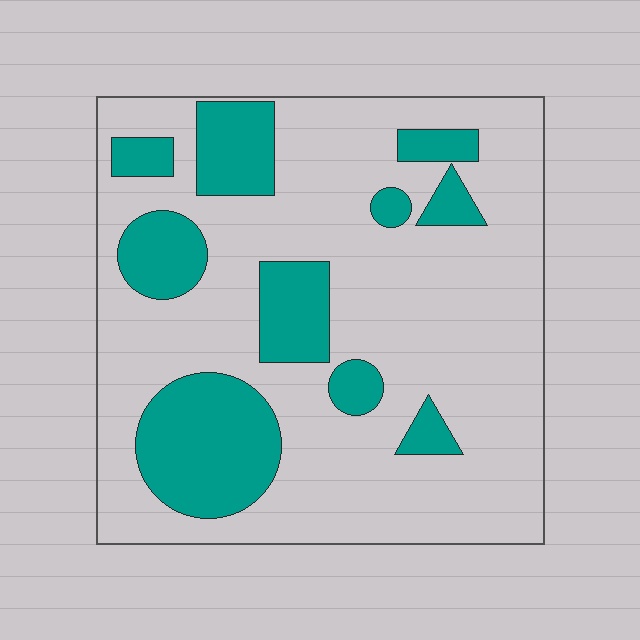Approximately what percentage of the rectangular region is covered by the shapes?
Approximately 25%.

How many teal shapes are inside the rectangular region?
10.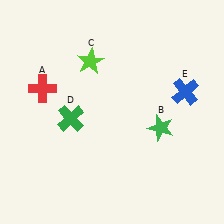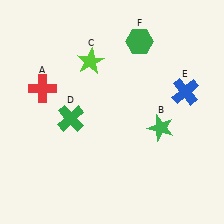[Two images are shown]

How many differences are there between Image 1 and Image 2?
There is 1 difference between the two images.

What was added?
A green hexagon (F) was added in Image 2.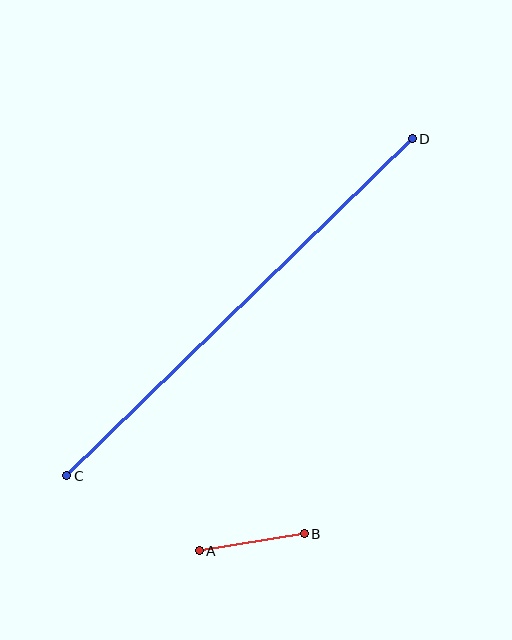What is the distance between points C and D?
The distance is approximately 483 pixels.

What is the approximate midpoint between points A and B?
The midpoint is at approximately (252, 542) pixels.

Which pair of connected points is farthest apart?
Points C and D are farthest apart.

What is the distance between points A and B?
The distance is approximately 106 pixels.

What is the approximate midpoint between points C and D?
The midpoint is at approximately (239, 307) pixels.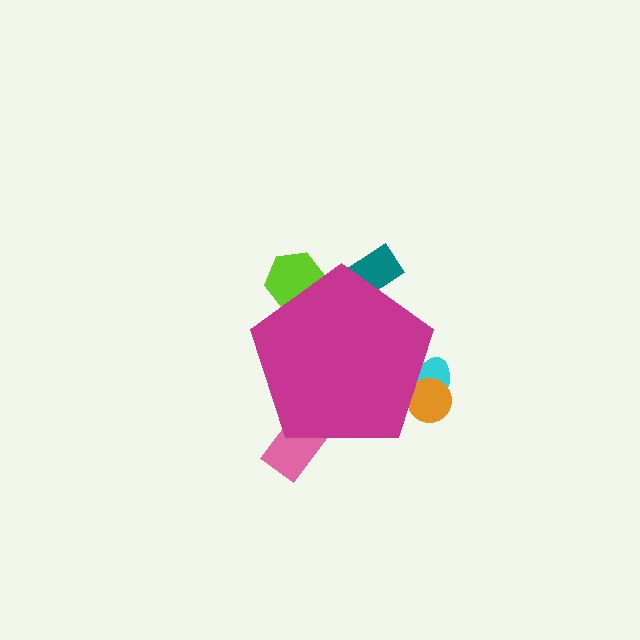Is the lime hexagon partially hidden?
Yes, the lime hexagon is partially hidden behind the magenta pentagon.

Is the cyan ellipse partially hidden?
Yes, the cyan ellipse is partially hidden behind the magenta pentagon.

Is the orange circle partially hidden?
Yes, the orange circle is partially hidden behind the magenta pentagon.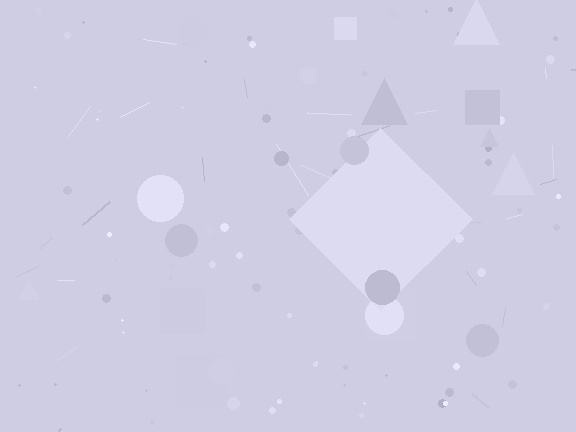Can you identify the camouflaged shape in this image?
The camouflaged shape is a diamond.